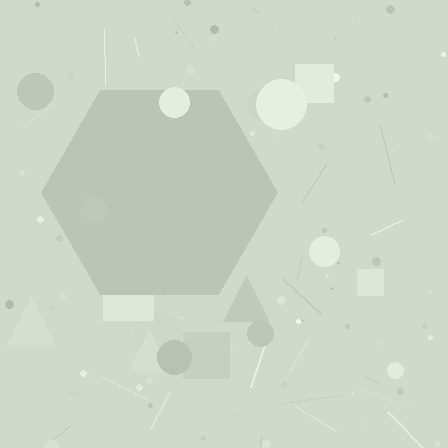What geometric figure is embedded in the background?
A hexagon is embedded in the background.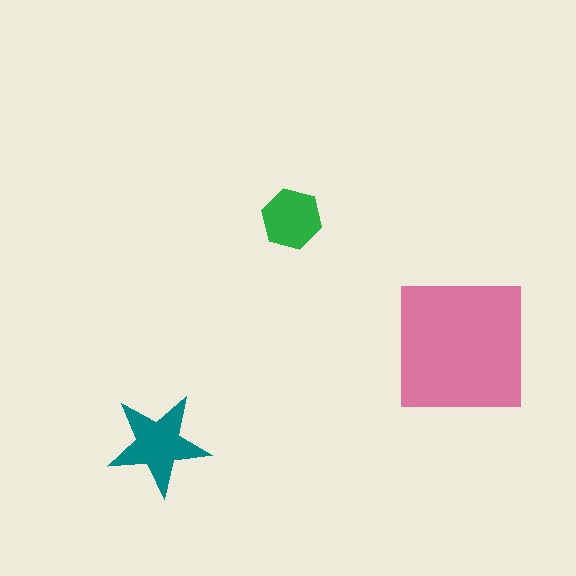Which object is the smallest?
The green hexagon.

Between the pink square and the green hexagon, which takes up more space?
The pink square.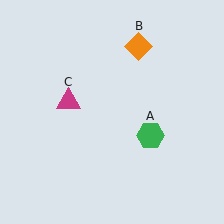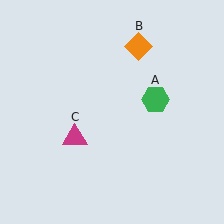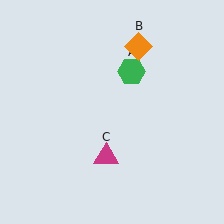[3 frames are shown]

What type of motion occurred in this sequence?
The green hexagon (object A), magenta triangle (object C) rotated counterclockwise around the center of the scene.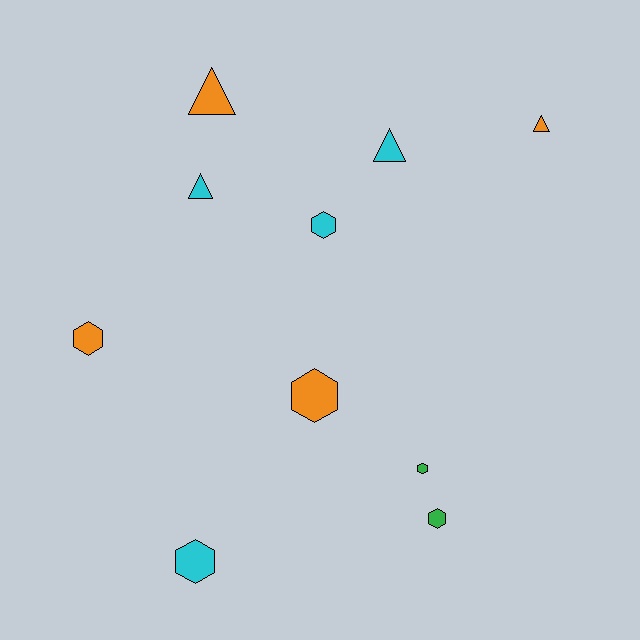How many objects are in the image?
There are 10 objects.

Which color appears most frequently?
Orange, with 4 objects.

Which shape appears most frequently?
Hexagon, with 6 objects.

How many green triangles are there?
There are no green triangles.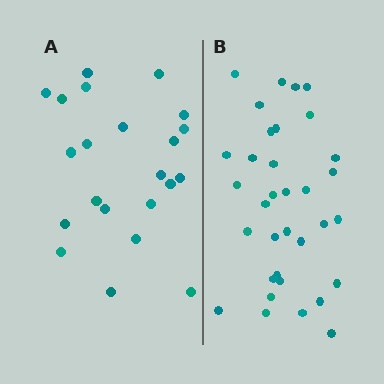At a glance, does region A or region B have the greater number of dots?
Region B (the right region) has more dots.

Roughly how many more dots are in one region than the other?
Region B has roughly 12 or so more dots than region A.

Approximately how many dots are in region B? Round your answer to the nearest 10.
About 30 dots. (The exact count is 34, which rounds to 30.)